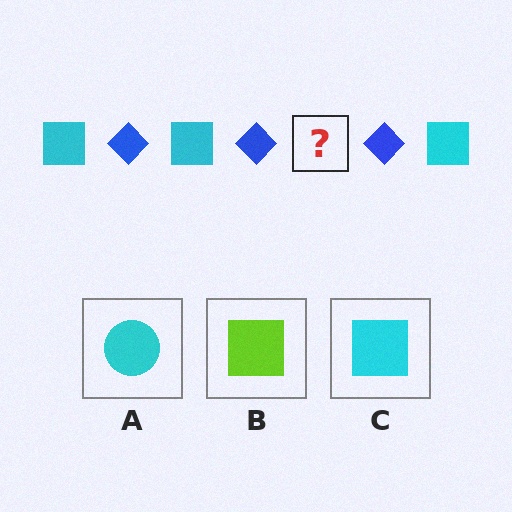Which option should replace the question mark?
Option C.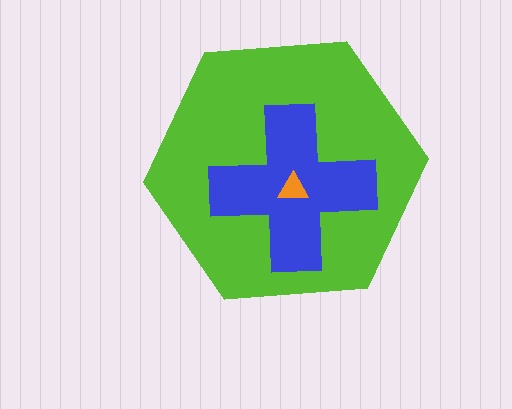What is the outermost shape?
The lime hexagon.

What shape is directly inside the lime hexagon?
The blue cross.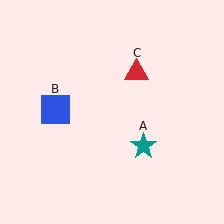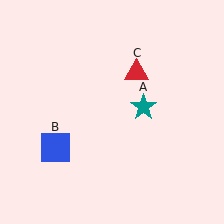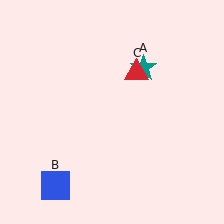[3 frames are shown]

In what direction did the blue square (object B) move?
The blue square (object B) moved down.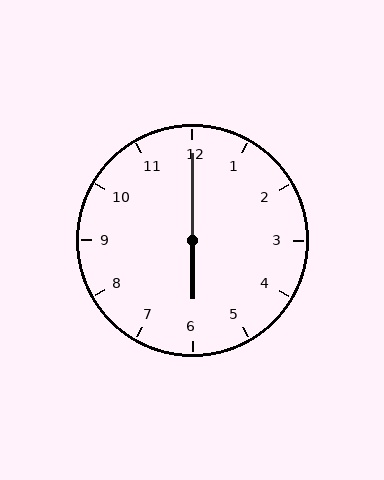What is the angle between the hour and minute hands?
Approximately 180 degrees.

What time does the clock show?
6:00.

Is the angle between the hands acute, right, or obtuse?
It is obtuse.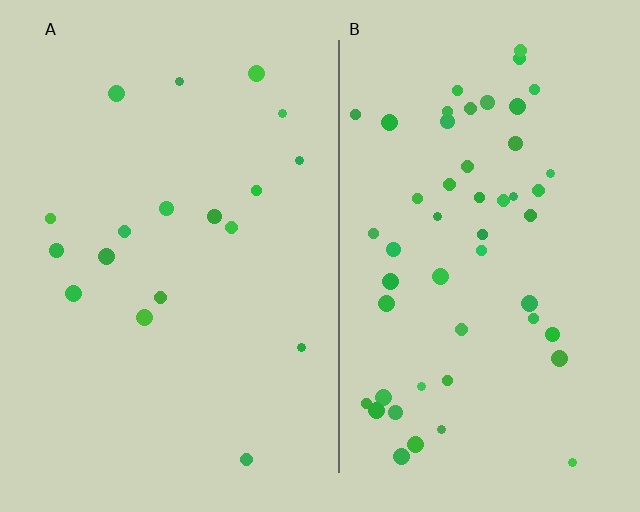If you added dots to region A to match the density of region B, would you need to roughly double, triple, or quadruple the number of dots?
Approximately triple.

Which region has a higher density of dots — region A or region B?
B (the right).